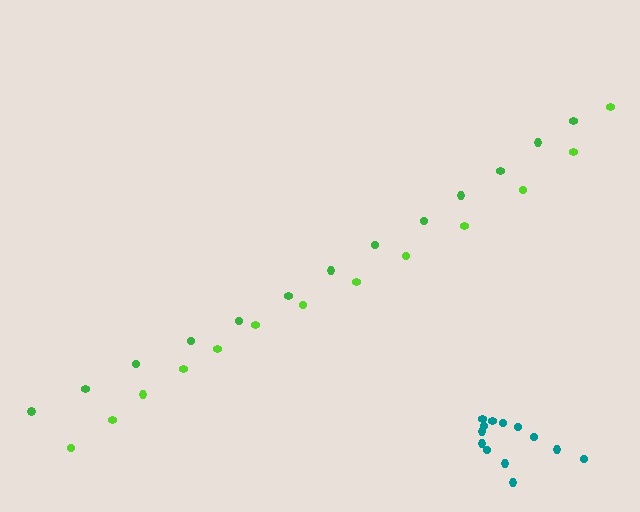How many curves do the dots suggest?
There are 3 distinct paths.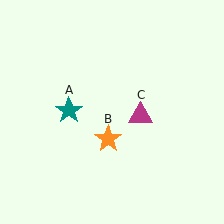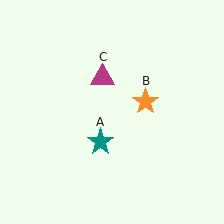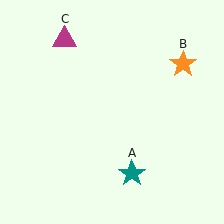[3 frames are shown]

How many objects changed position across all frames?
3 objects changed position: teal star (object A), orange star (object B), magenta triangle (object C).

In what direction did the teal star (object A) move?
The teal star (object A) moved down and to the right.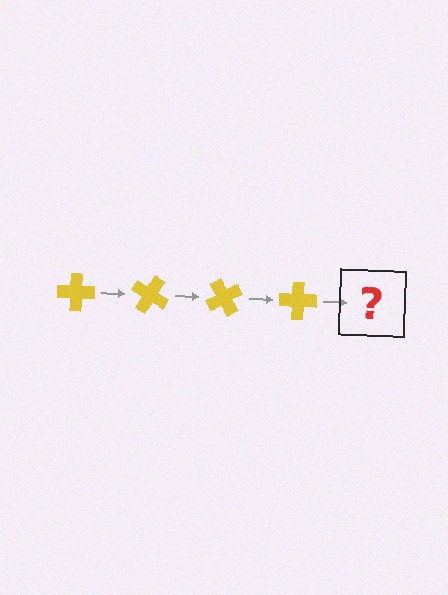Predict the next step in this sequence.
The next step is a yellow cross rotated 120 degrees.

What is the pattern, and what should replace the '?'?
The pattern is that the cross rotates 30 degrees each step. The '?' should be a yellow cross rotated 120 degrees.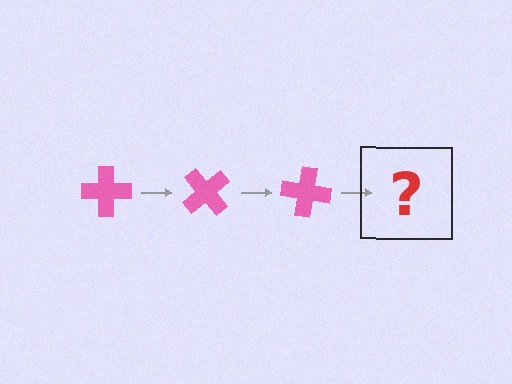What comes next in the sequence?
The next element should be a pink cross rotated 150 degrees.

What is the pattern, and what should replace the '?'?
The pattern is that the cross rotates 50 degrees each step. The '?' should be a pink cross rotated 150 degrees.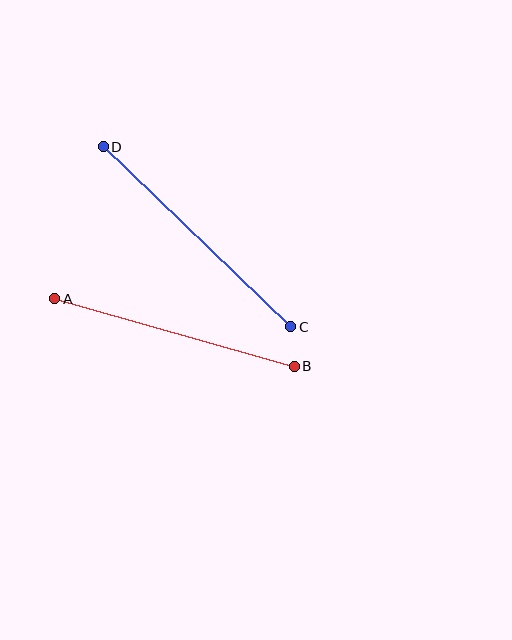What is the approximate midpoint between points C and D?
The midpoint is at approximately (197, 237) pixels.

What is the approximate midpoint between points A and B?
The midpoint is at approximately (175, 333) pixels.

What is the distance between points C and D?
The distance is approximately 260 pixels.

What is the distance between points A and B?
The distance is approximately 249 pixels.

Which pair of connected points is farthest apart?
Points C and D are farthest apart.